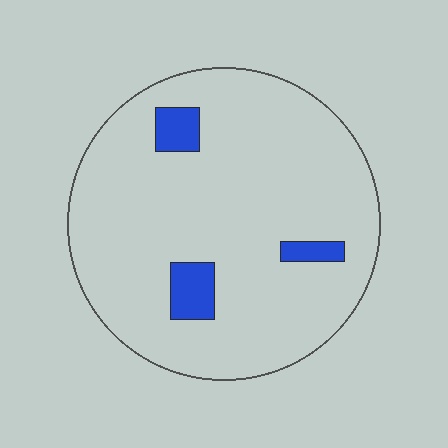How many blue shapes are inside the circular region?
3.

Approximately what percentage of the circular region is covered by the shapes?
Approximately 10%.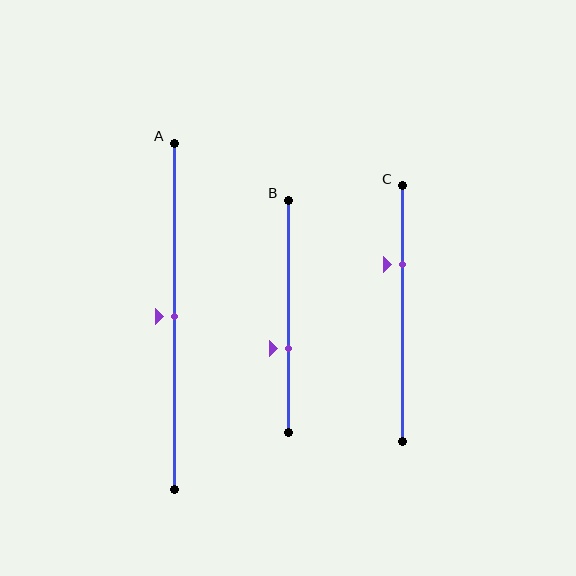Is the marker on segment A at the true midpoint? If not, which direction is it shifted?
Yes, the marker on segment A is at the true midpoint.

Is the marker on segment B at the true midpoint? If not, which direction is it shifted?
No, the marker on segment B is shifted downward by about 14% of the segment length.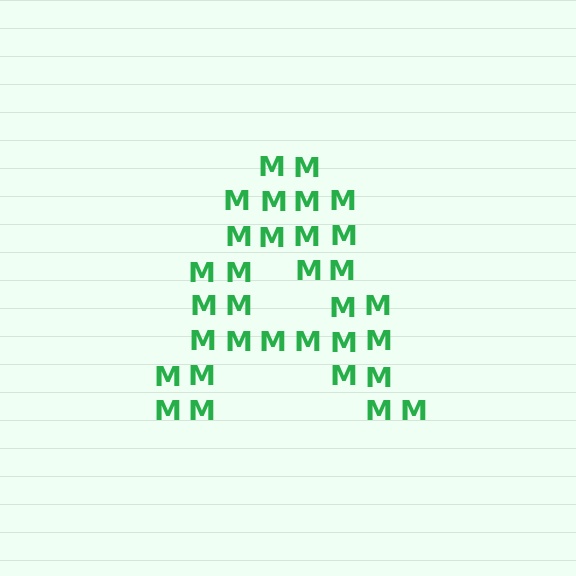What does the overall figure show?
The overall figure shows the letter A.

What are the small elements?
The small elements are letter M's.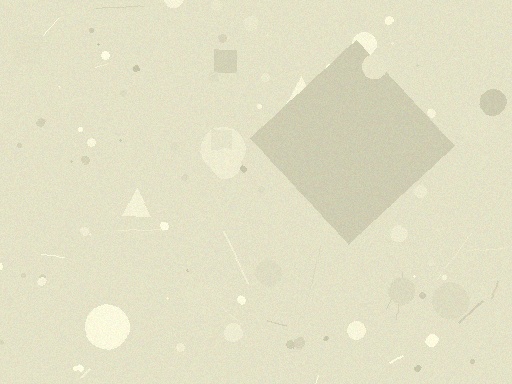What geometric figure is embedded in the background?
A diamond is embedded in the background.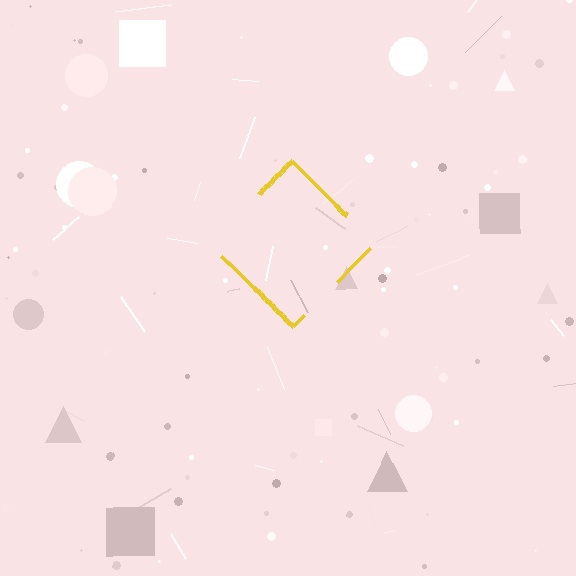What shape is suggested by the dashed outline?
The dashed outline suggests a diamond.